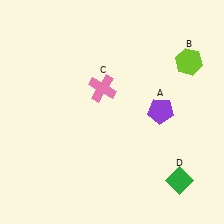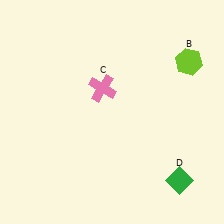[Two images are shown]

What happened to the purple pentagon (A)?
The purple pentagon (A) was removed in Image 2. It was in the top-right area of Image 1.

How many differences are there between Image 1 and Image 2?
There is 1 difference between the two images.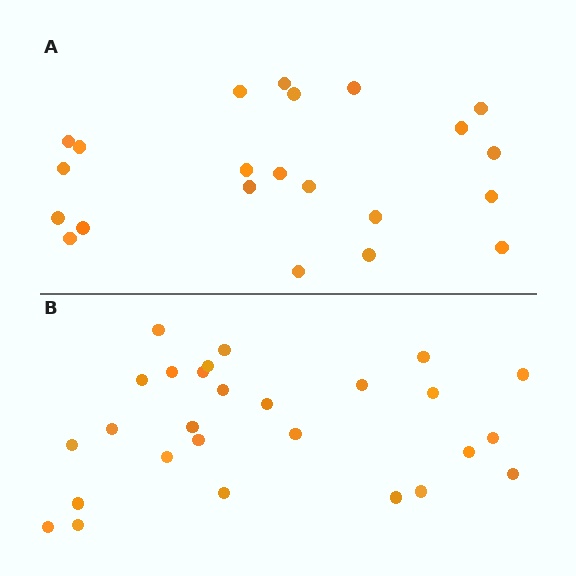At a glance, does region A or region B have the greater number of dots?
Region B (the bottom region) has more dots.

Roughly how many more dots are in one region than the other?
Region B has about 5 more dots than region A.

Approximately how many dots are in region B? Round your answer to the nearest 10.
About 30 dots. (The exact count is 27, which rounds to 30.)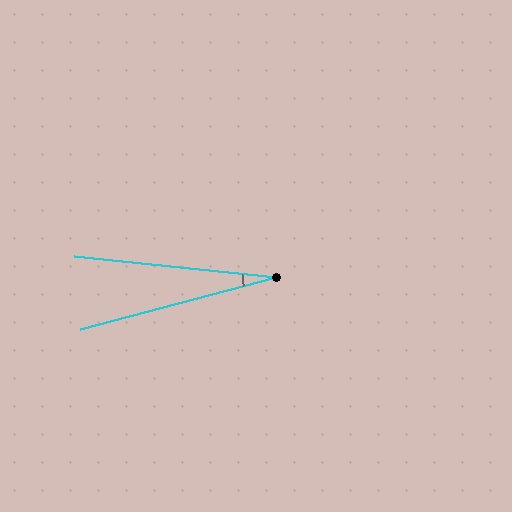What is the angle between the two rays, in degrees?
Approximately 21 degrees.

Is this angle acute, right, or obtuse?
It is acute.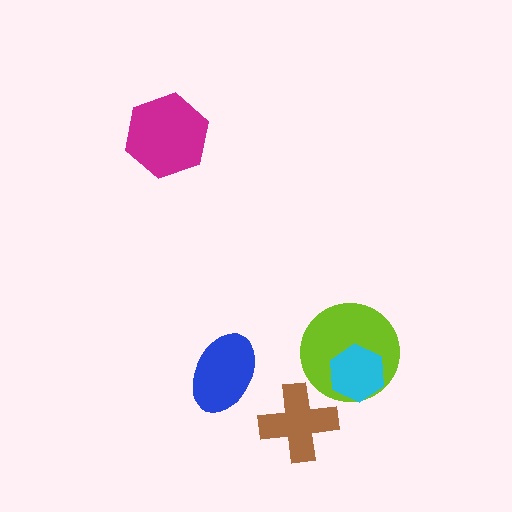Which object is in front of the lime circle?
The cyan hexagon is in front of the lime circle.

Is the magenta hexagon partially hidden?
No, no other shape covers it.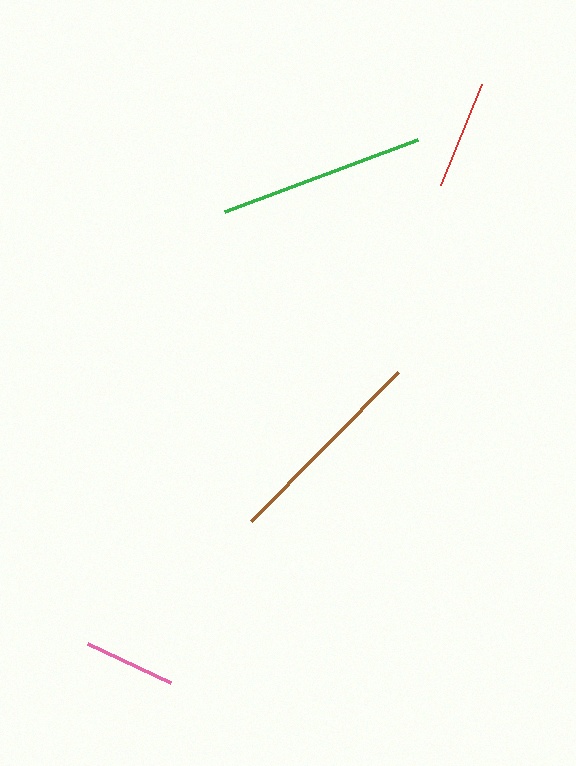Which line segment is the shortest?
The pink line is the shortest at approximately 92 pixels.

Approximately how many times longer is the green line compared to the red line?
The green line is approximately 1.9 times the length of the red line.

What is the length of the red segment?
The red segment is approximately 109 pixels long.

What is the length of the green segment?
The green segment is approximately 206 pixels long.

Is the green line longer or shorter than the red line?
The green line is longer than the red line.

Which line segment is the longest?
The brown line is the longest at approximately 210 pixels.